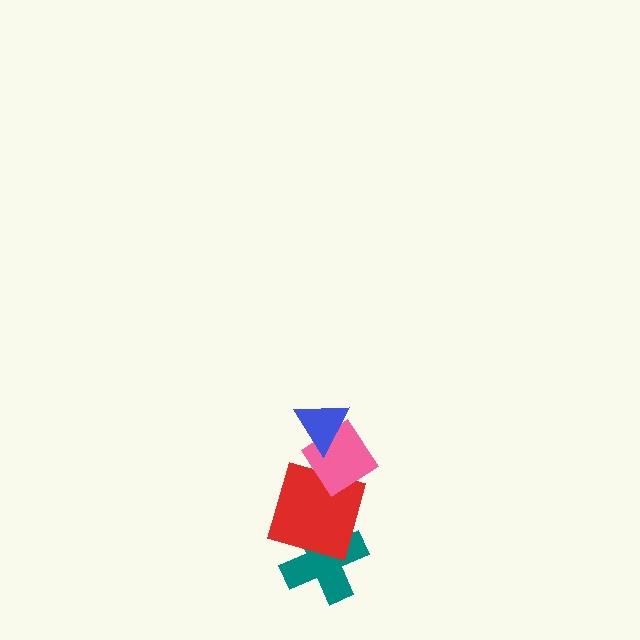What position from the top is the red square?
The red square is 3rd from the top.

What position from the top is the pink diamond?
The pink diamond is 2nd from the top.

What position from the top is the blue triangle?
The blue triangle is 1st from the top.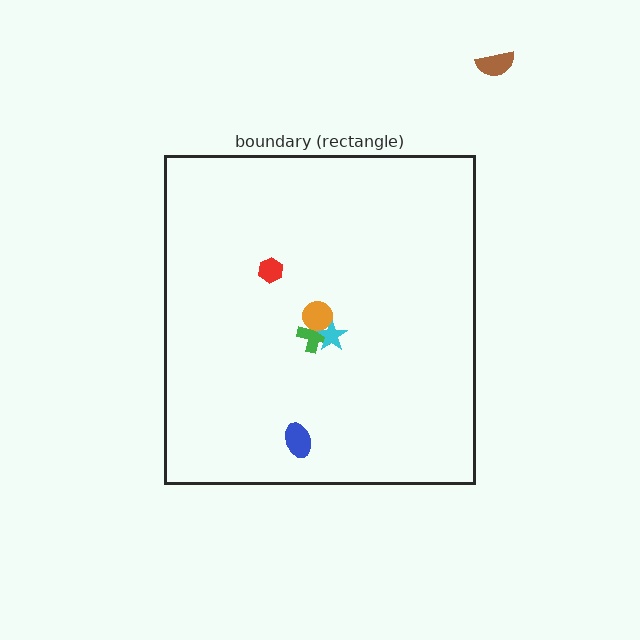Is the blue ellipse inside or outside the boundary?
Inside.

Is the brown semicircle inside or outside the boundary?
Outside.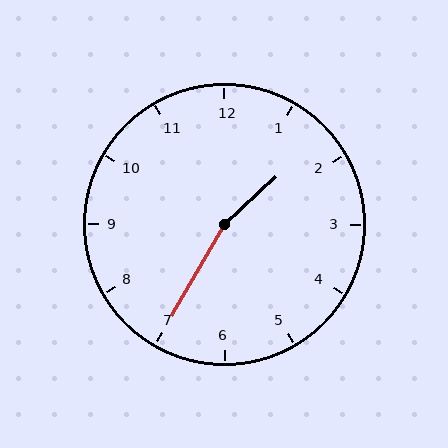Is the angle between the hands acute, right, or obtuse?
It is obtuse.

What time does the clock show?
1:35.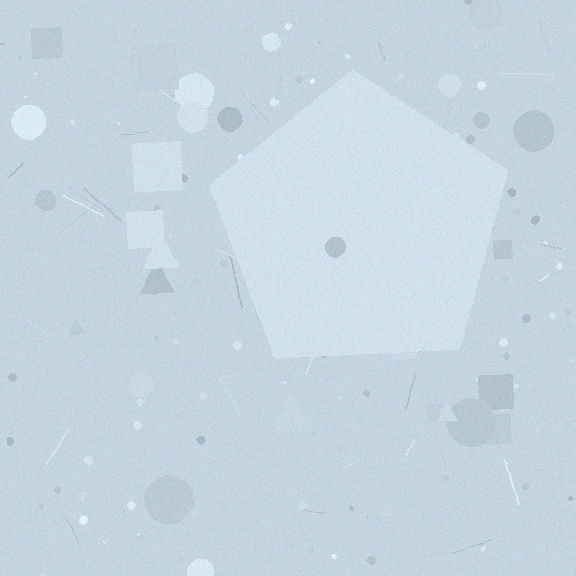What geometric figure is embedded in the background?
A pentagon is embedded in the background.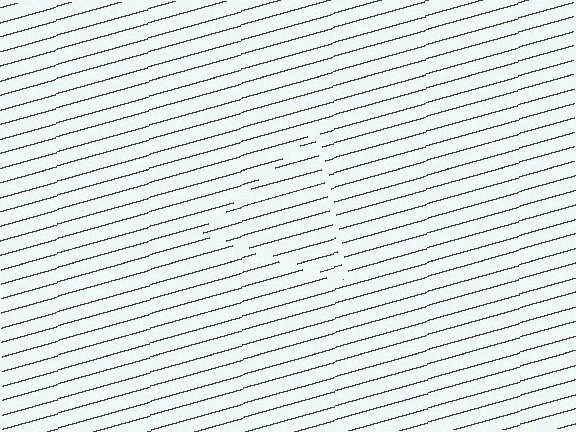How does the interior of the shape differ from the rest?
The interior of the shape contains the same grating, shifted by half a period — the contour is defined by the phase discontinuity where line-ends from the inner and outer gratings abut.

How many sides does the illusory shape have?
3 sides — the line-ends trace a triangle.